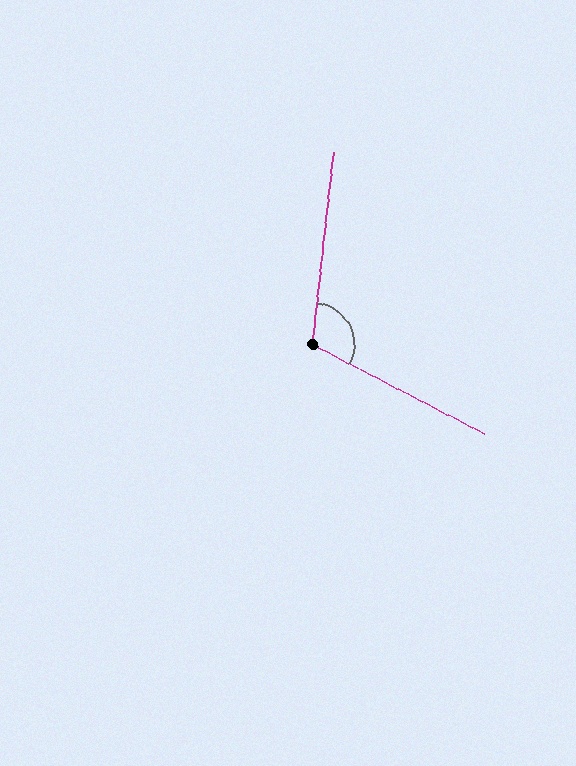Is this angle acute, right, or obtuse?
It is obtuse.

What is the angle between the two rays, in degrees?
Approximately 111 degrees.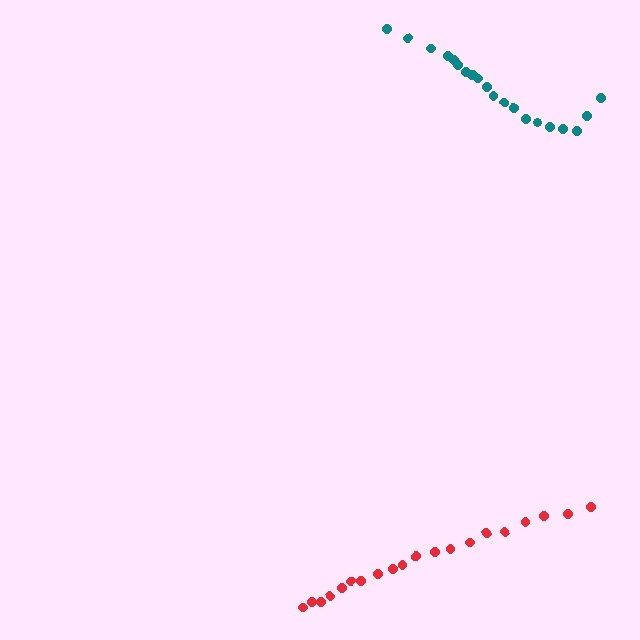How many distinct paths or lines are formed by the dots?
There are 2 distinct paths.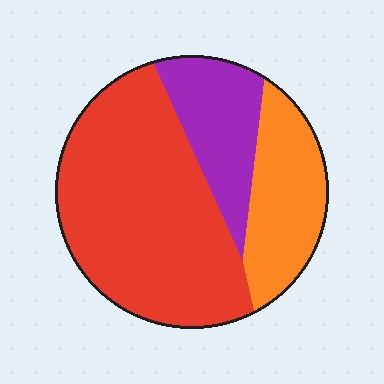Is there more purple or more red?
Red.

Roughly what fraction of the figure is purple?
Purple covers about 20% of the figure.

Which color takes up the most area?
Red, at roughly 60%.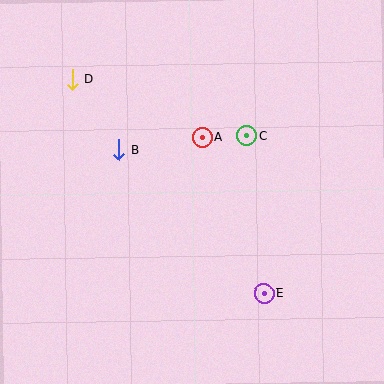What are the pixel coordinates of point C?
Point C is at (247, 136).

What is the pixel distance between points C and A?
The distance between C and A is 44 pixels.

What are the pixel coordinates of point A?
Point A is at (202, 137).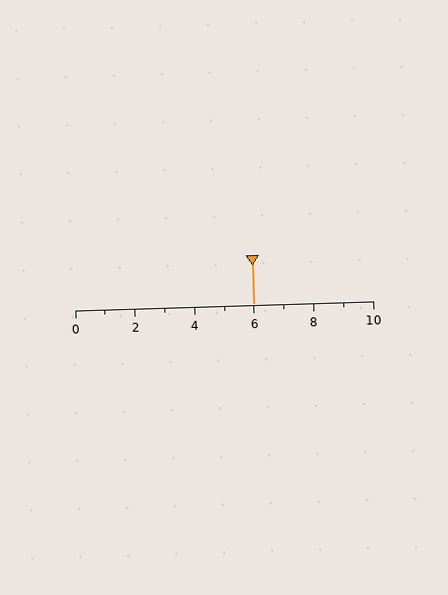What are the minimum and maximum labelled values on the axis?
The axis runs from 0 to 10.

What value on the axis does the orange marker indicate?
The marker indicates approximately 6.